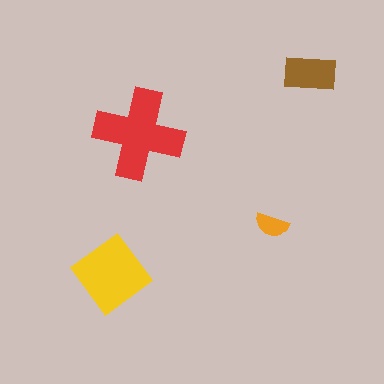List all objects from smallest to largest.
The orange semicircle, the brown rectangle, the yellow diamond, the red cross.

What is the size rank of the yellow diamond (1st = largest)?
2nd.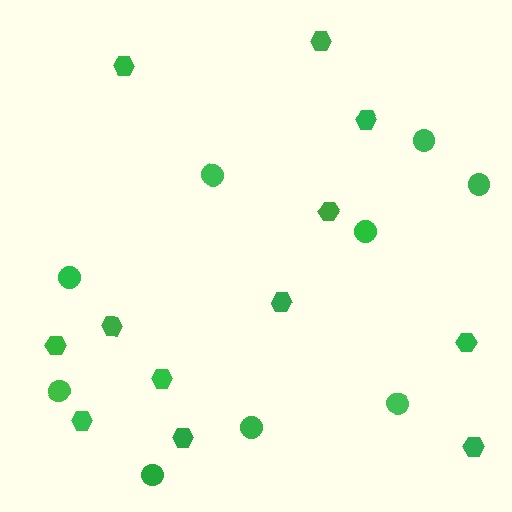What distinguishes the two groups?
There are 2 groups: one group of hexagons (12) and one group of circles (9).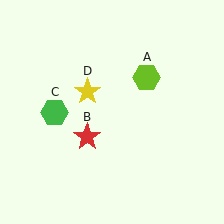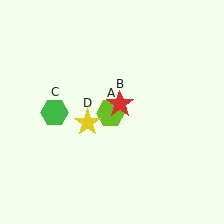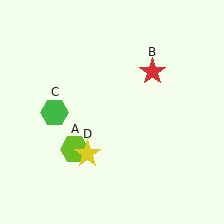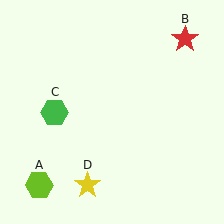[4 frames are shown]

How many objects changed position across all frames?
3 objects changed position: lime hexagon (object A), red star (object B), yellow star (object D).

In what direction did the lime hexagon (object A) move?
The lime hexagon (object A) moved down and to the left.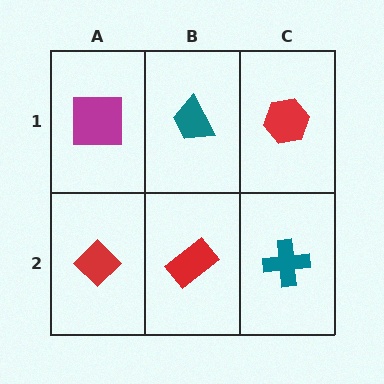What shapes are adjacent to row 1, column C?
A teal cross (row 2, column C), a teal trapezoid (row 1, column B).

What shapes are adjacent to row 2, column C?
A red hexagon (row 1, column C), a red rectangle (row 2, column B).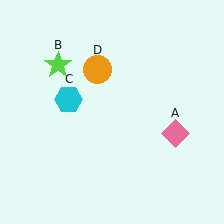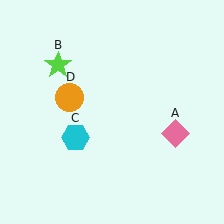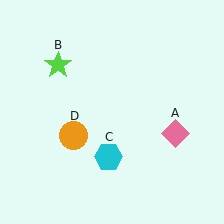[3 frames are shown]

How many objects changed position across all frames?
2 objects changed position: cyan hexagon (object C), orange circle (object D).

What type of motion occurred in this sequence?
The cyan hexagon (object C), orange circle (object D) rotated counterclockwise around the center of the scene.